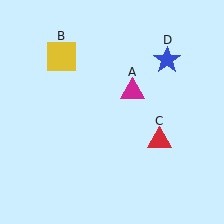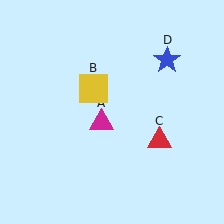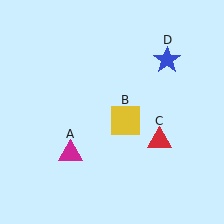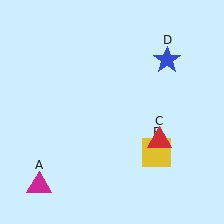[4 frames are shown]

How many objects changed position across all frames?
2 objects changed position: magenta triangle (object A), yellow square (object B).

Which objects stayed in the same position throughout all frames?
Red triangle (object C) and blue star (object D) remained stationary.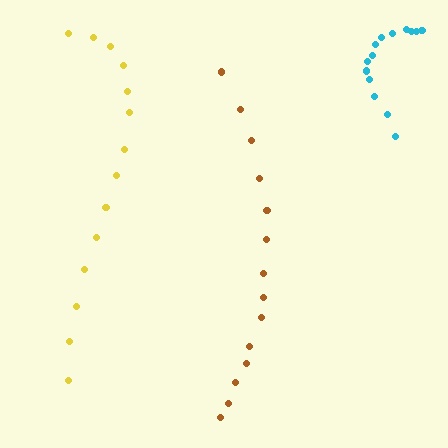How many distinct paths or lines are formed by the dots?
There are 3 distinct paths.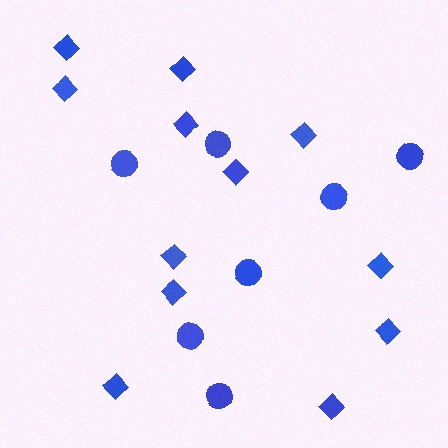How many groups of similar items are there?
There are 2 groups: one group of circles (7) and one group of diamonds (12).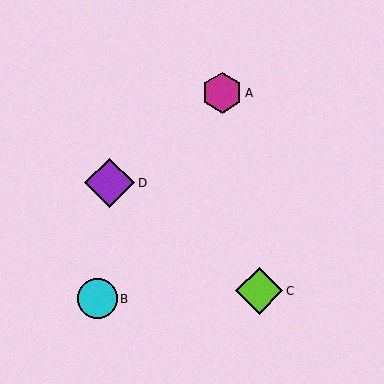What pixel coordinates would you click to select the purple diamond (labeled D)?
Click at (110, 183) to select the purple diamond D.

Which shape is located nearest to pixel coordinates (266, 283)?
The lime diamond (labeled C) at (259, 291) is nearest to that location.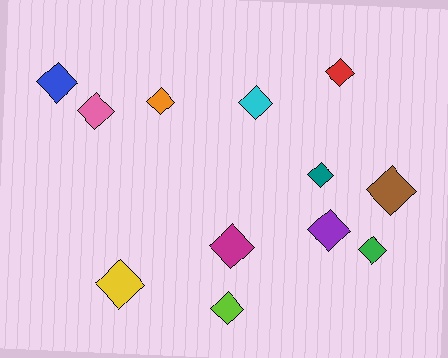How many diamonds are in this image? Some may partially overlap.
There are 12 diamonds.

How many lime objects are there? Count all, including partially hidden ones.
There is 1 lime object.